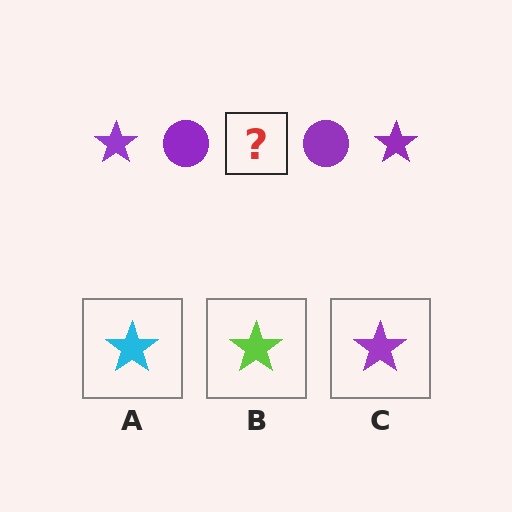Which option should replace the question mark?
Option C.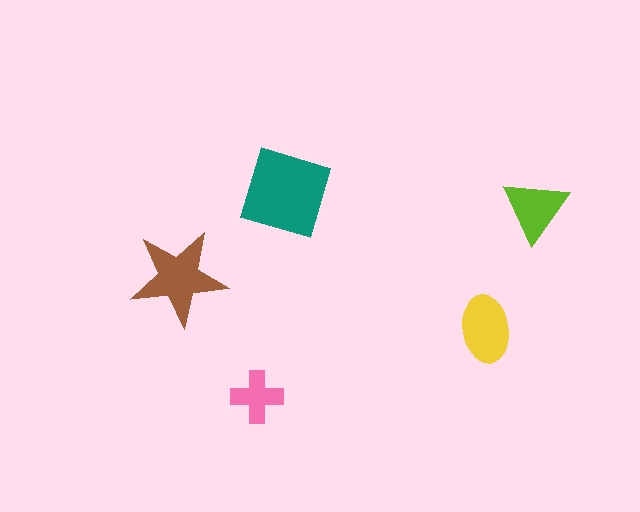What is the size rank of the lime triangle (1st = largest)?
4th.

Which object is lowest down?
The pink cross is bottommost.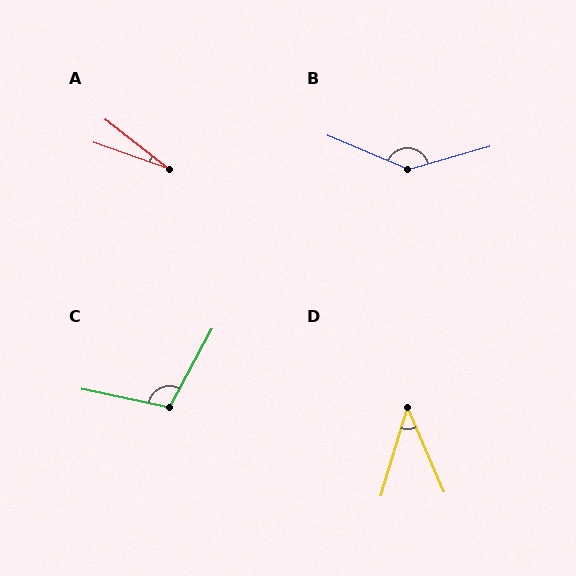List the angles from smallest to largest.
A (18°), D (41°), C (107°), B (142°).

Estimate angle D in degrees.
Approximately 41 degrees.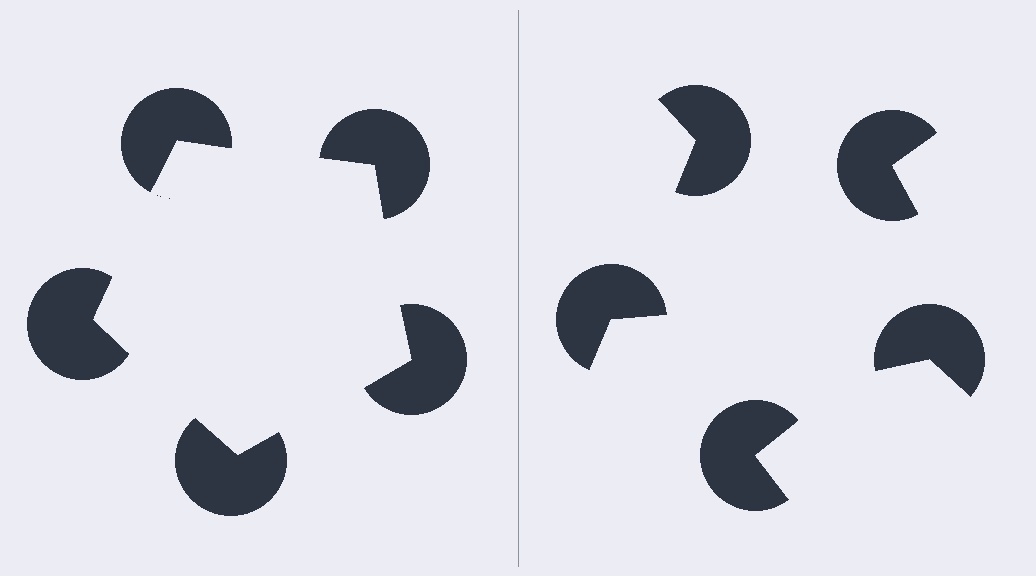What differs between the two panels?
The pac-man discs are positioned identically on both sides; only the wedge orientations differ. On the left they align to a pentagon; on the right they are misaligned.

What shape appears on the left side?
An illusory pentagon.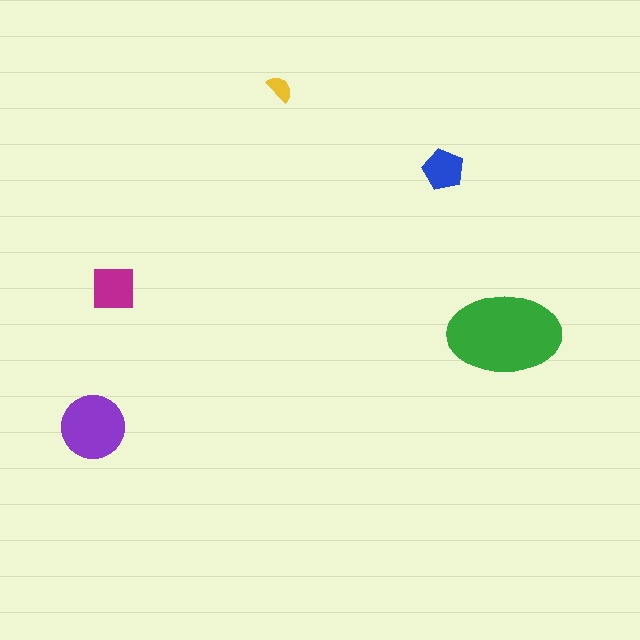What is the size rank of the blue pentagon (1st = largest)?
4th.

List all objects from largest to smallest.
The green ellipse, the purple circle, the magenta square, the blue pentagon, the yellow semicircle.